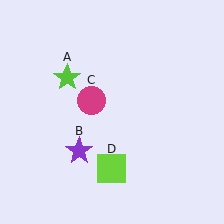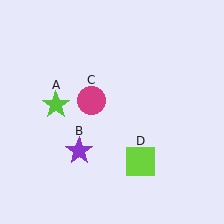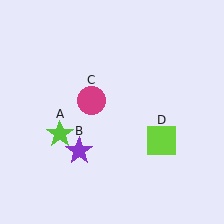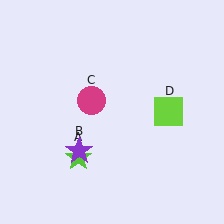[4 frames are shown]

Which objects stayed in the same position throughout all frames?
Purple star (object B) and magenta circle (object C) remained stationary.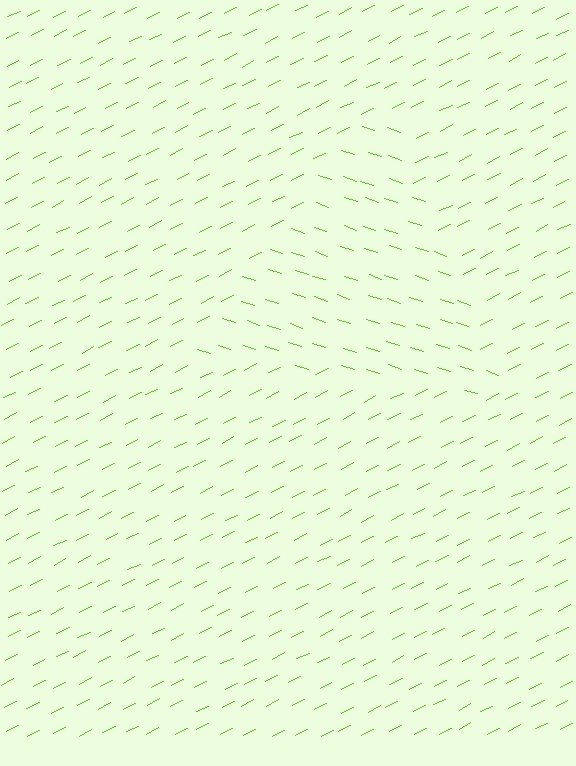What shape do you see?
I see a triangle.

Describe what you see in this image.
The image is filled with small lime line segments. A triangle region in the image has lines oriented differently from the surrounding lines, creating a visible texture boundary.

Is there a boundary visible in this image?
Yes, there is a texture boundary formed by a change in line orientation.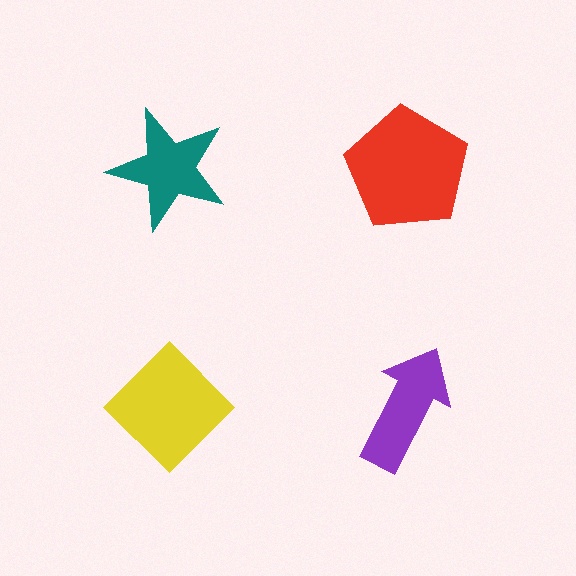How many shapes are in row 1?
2 shapes.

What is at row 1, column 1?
A teal star.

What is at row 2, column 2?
A purple arrow.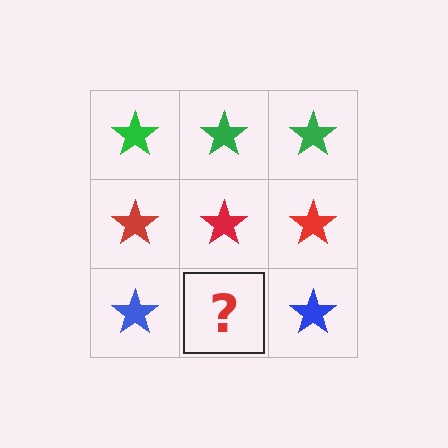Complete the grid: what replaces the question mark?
The question mark should be replaced with a blue star.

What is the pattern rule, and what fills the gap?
The rule is that each row has a consistent color. The gap should be filled with a blue star.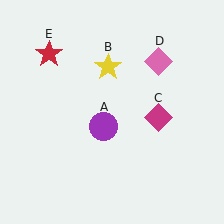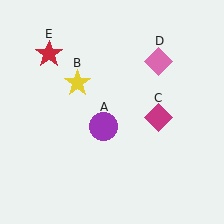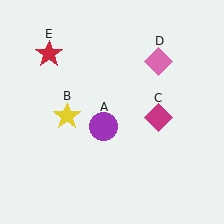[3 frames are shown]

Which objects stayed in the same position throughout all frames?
Purple circle (object A) and magenta diamond (object C) and pink diamond (object D) and red star (object E) remained stationary.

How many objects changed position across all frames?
1 object changed position: yellow star (object B).